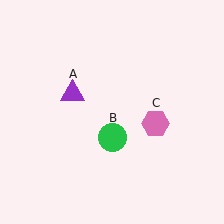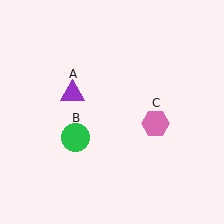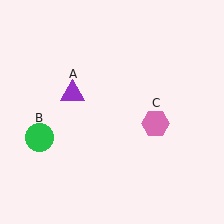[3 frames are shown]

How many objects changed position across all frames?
1 object changed position: green circle (object B).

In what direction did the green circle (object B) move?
The green circle (object B) moved left.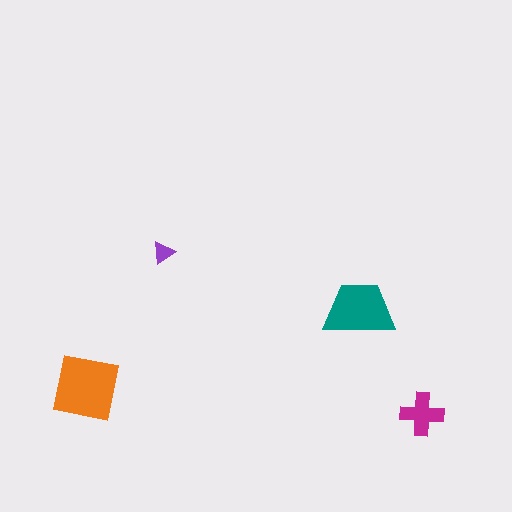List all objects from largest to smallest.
The orange square, the teal trapezoid, the magenta cross, the purple triangle.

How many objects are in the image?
There are 4 objects in the image.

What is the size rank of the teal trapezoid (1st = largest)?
2nd.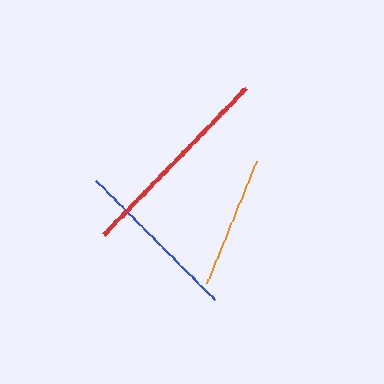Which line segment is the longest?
The red line is the longest at approximately 206 pixels.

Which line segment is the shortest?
The orange line is the shortest at approximately 131 pixels.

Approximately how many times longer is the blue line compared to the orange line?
The blue line is approximately 1.3 times the length of the orange line.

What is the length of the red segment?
The red segment is approximately 206 pixels long.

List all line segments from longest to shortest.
From longest to shortest: red, blue, orange.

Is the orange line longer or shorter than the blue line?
The blue line is longer than the orange line.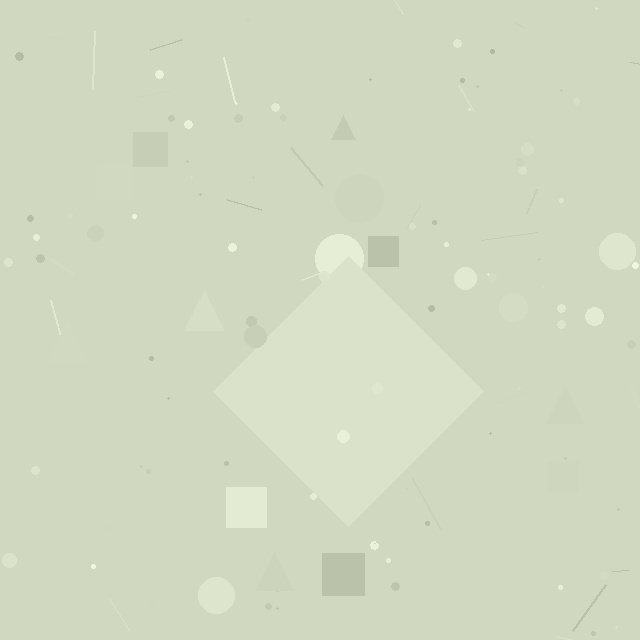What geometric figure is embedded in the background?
A diamond is embedded in the background.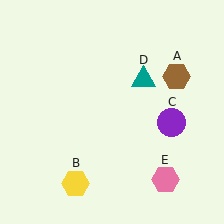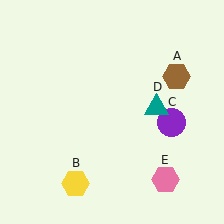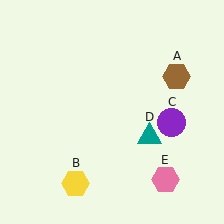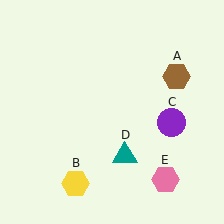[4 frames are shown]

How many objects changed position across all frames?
1 object changed position: teal triangle (object D).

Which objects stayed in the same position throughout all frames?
Brown hexagon (object A) and yellow hexagon (object B) and purple circle (object C) and pink hexagon (object E) remained stationary.